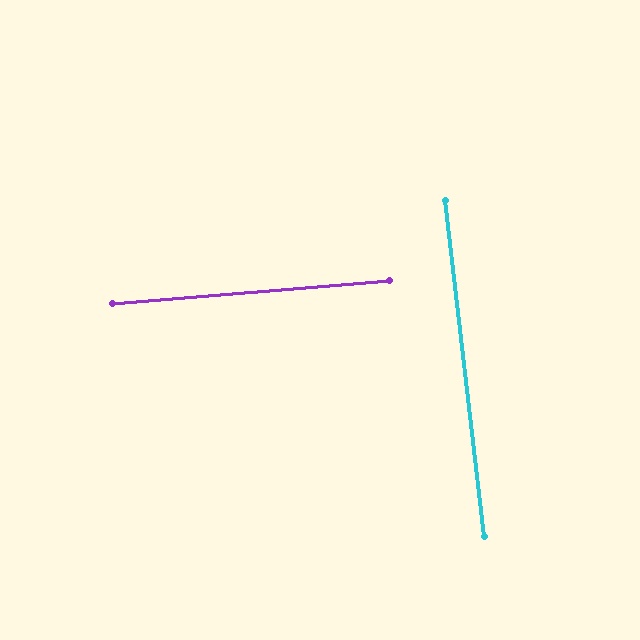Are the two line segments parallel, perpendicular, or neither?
Perpendicular — they meet at approximately 88°.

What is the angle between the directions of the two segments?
Approximately 88 degrees.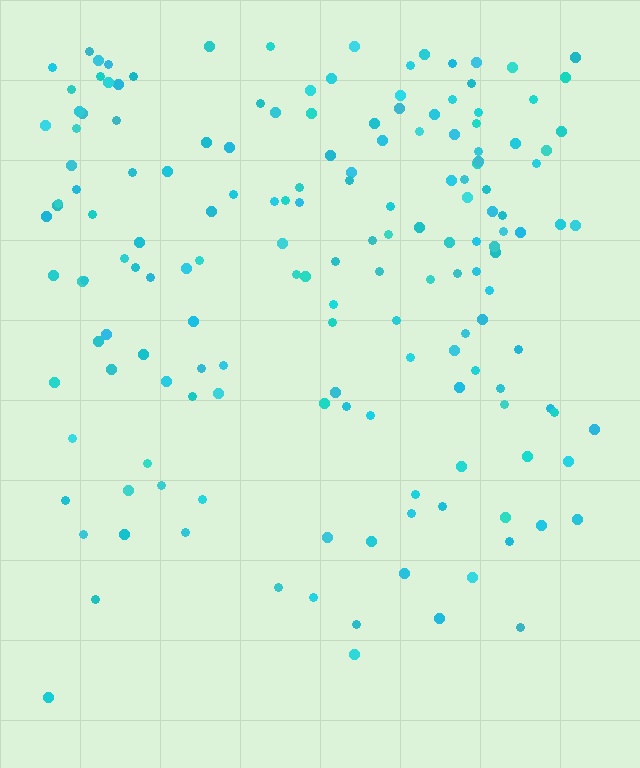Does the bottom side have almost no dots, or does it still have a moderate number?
Still a moderate number, just noticeably fewer than the top.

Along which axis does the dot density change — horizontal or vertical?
Vertical.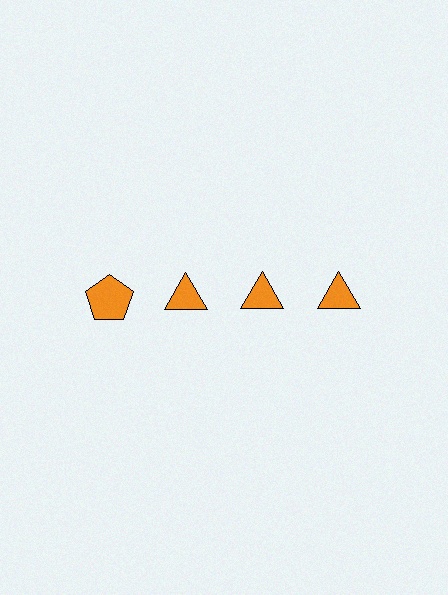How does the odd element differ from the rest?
It has a different shape: pentagon instead of triangle.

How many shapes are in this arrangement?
There are 4 shapes arranged in a grid pattern.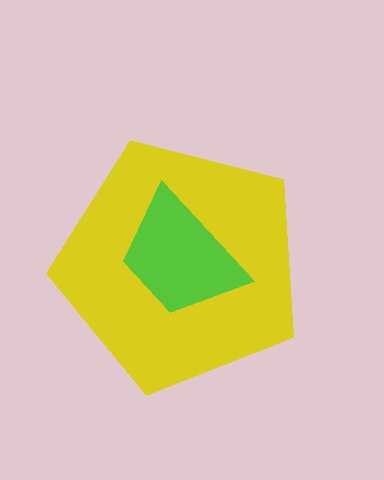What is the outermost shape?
The yellow pentagon.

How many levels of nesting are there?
2.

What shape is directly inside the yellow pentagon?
The lime trapezoid.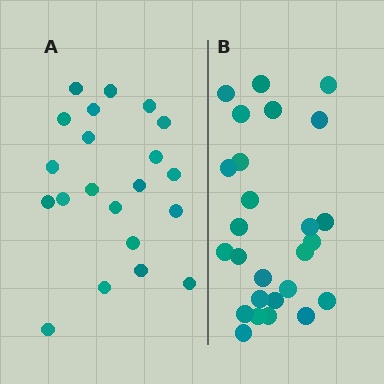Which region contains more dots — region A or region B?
Region B (the right region) has more dots.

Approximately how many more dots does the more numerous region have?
Region B has about 5 more dots than region A.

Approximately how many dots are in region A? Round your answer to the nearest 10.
About 20 dots. (The exact count is 21, which rounds to 20.)